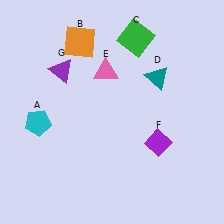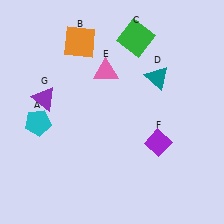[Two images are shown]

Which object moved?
The purple triangle (G) moved down.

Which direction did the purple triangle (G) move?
The purple triangle (G) moved down.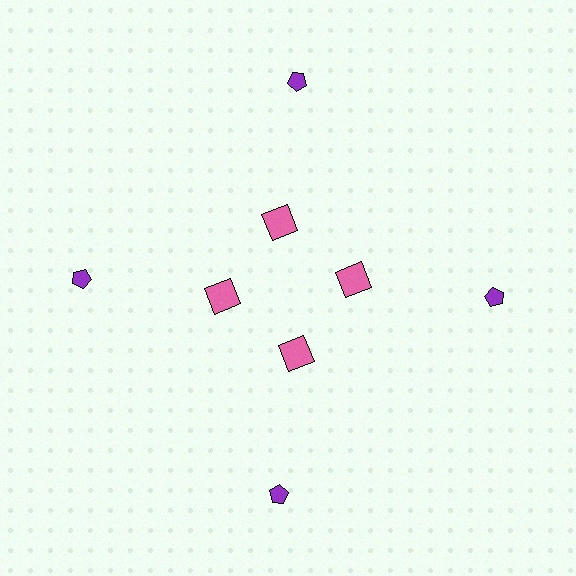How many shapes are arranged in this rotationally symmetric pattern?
There are 8 shapes, arranged in 4 groups of 2.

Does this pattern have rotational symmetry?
Yes, this pattern has 4-fold rotational symmetry. It looks the same after rotating 90 degrees around the center.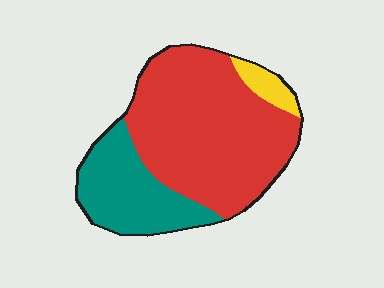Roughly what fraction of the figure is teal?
Teal takes up between a sixth and a third of the figure.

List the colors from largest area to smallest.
From largest to smallest: red, teal, yellow.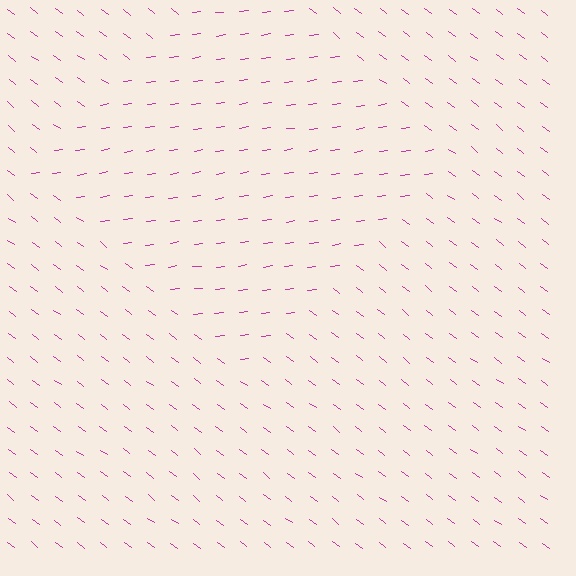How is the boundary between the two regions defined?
The boundary is defined purely by a change in line orientation (approximately 45 degrees difference). All lines are the same color and thickness.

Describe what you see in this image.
The image is filled with small magenta line segments. A diamond region in the image has lines oriented differently from the surrounding lines, creating a visible texture boundary.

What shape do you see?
I see a diamond.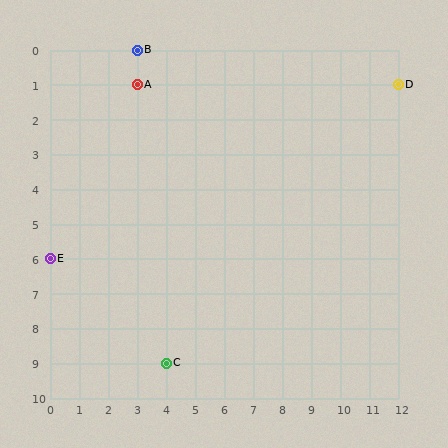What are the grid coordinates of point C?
Point C is at grid coordinates (4, 9).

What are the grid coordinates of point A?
Point A is at grid coordinates (3, 1).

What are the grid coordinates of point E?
Point E is at grid coordinates (0, 6).